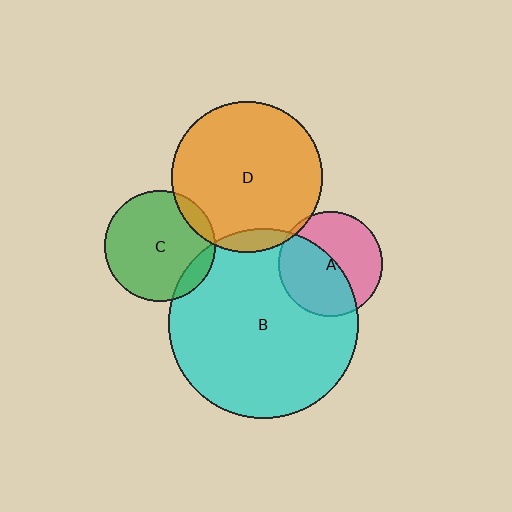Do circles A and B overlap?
Yes.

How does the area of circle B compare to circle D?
Approximately 1.6 times.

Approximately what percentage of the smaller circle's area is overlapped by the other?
Approximately 50%.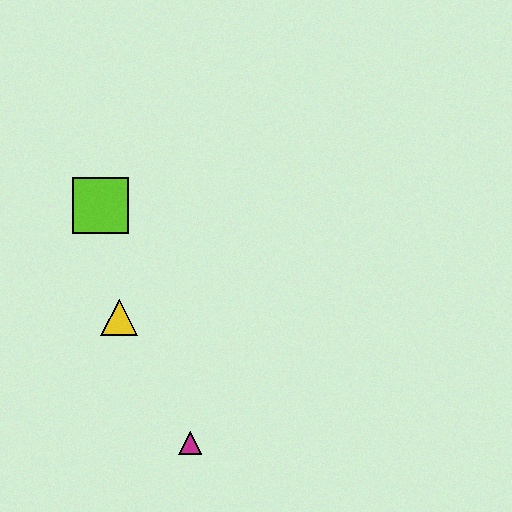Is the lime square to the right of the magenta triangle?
No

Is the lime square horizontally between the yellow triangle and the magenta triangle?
No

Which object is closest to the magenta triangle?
The yellow triangle is closest to the magenta triangle.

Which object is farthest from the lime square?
The magenta triangle is farthest from the lime square.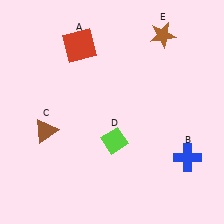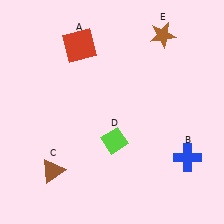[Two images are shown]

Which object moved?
The brown triangle (C) moved down.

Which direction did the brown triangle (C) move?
The brown triangle (C) moved down.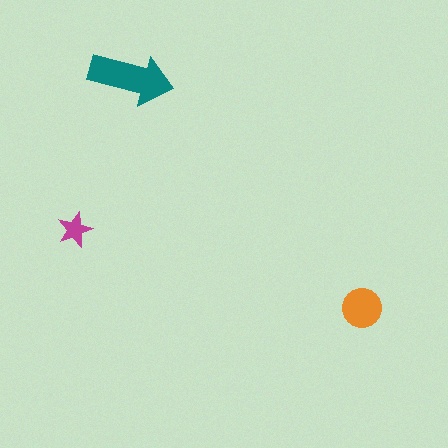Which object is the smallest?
The magenta star.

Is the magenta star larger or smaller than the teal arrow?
Smaller.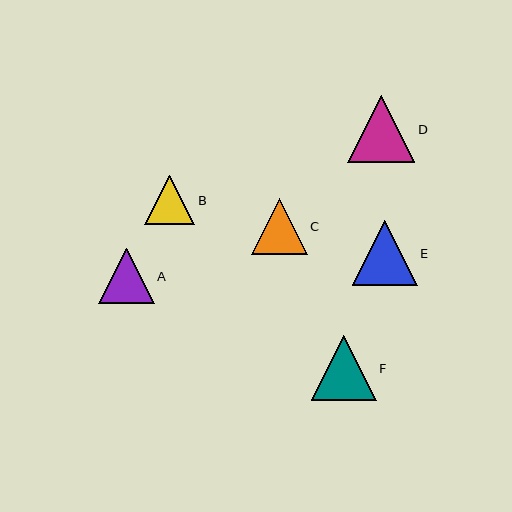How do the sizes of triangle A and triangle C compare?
Triangle A and triangle C are approximately the same size.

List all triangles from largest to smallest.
From largest to smallest: D, E, F, A, C, B.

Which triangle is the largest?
Triangle D is the largest with a size of approximately 68 pixels.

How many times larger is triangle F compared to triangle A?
Triangle F is approximately 1.2 times the size of triangle A.